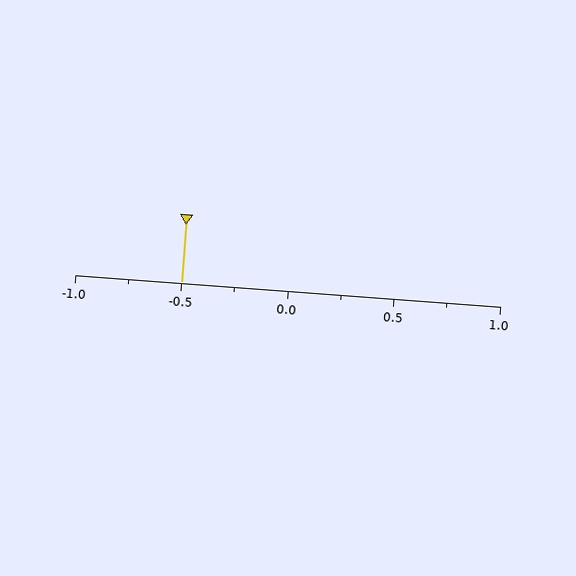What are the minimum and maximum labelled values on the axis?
The axis runs from -1.0 to 1.0.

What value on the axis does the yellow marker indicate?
The marker indicates approximately -0.5.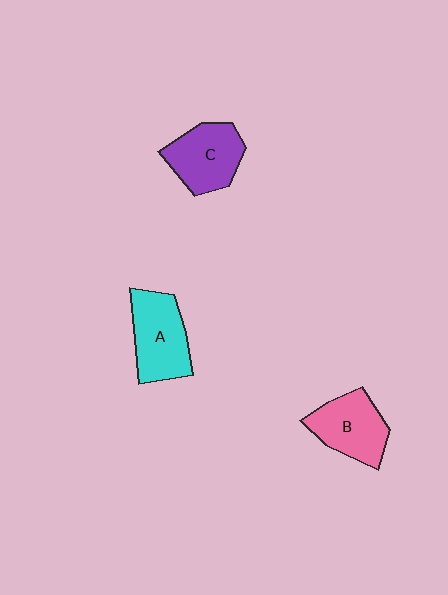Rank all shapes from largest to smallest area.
From largest to smallest: A (cyan), C (purple), B (pink).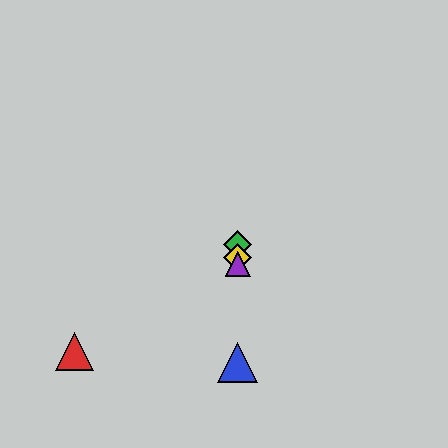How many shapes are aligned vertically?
4 shapes (the blue triangle, the green diamond, the yellow diamond, the purple triangle) are aligned vertically.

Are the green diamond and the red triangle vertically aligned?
No, the green diamond is at x≈238 and the red triangle is at x≈74.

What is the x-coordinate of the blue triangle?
The blue triangle is at x≈238.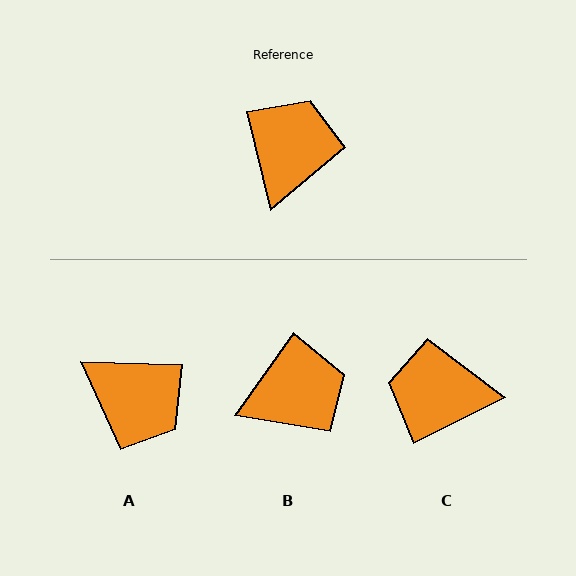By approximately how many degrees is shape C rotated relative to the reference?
Approximately 103 degrees counter-clockwise.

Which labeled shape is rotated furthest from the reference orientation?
A, about 106 degrees away.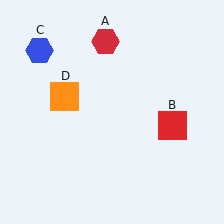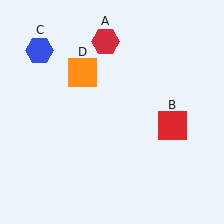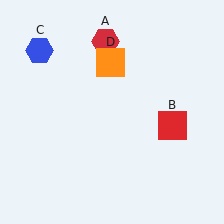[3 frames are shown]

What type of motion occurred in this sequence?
The orange square (object D) rotated clockwise around the center of the scene.